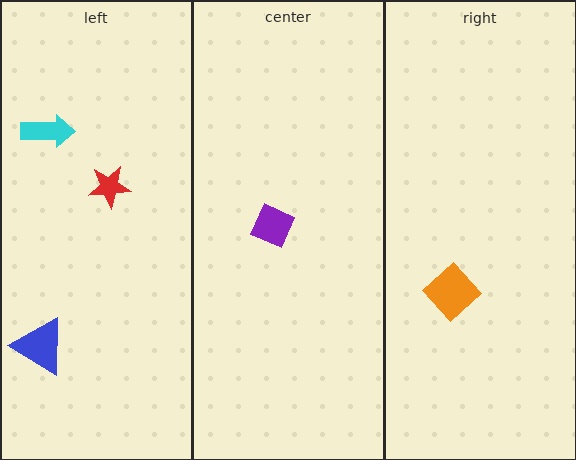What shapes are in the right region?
The orange diamond.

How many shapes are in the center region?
1.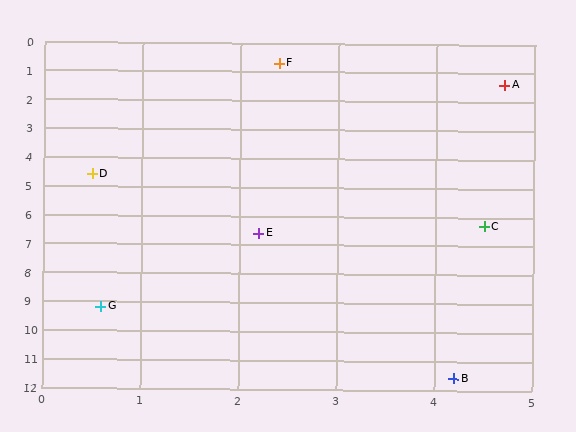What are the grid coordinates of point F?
Point F is at approximately (2.4, 0.7).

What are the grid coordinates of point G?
Point G is at approximately (0.6, 9.2).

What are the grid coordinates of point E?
Point E is at approximately (2.2, 6.6).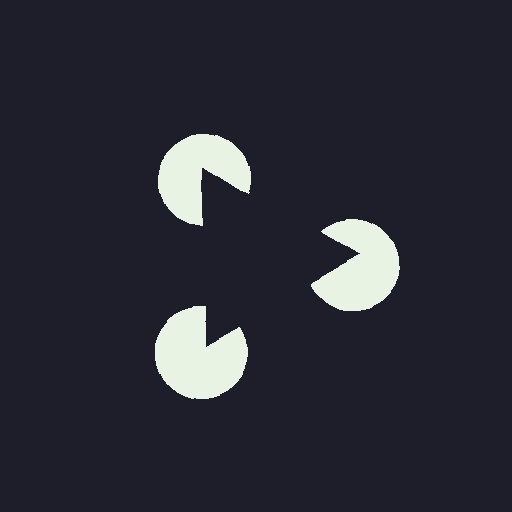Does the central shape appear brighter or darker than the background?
It typically appears slightly darker than the background, even though no actual brightness change is drawn.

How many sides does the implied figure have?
3 sides.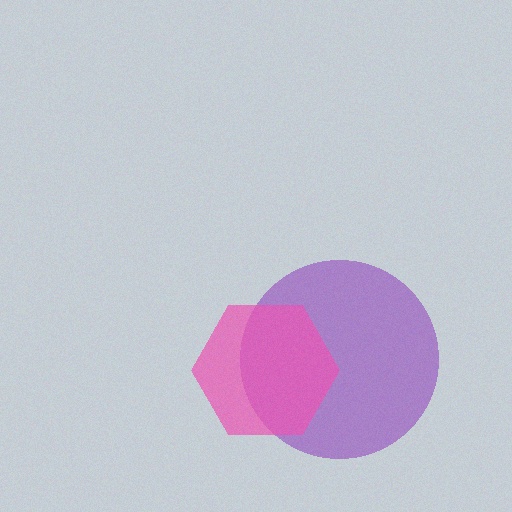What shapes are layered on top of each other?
The layered shapes are: a purple circle, a pink hexagon.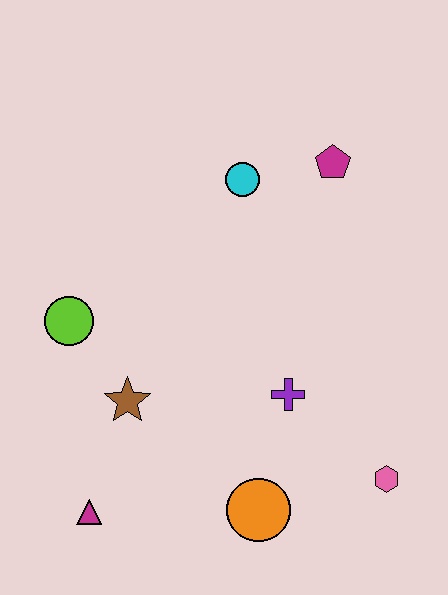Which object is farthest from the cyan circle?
The magenta triangle is farthest from the cyan circle.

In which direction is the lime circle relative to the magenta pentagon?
The lime circle is to the left of the magenta pentagon.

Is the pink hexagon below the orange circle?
No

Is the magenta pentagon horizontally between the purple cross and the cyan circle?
No